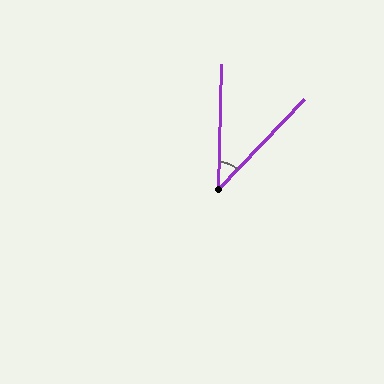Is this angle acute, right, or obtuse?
It is acute.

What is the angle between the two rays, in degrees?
Approximately 43 degrees.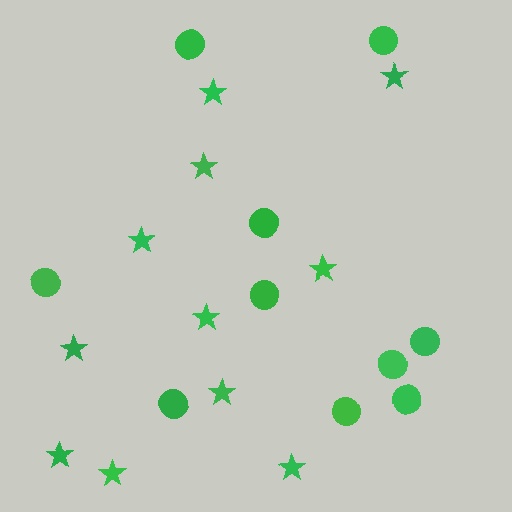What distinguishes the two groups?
There are 2 groups: one group of circles (10) and one group of stars (11).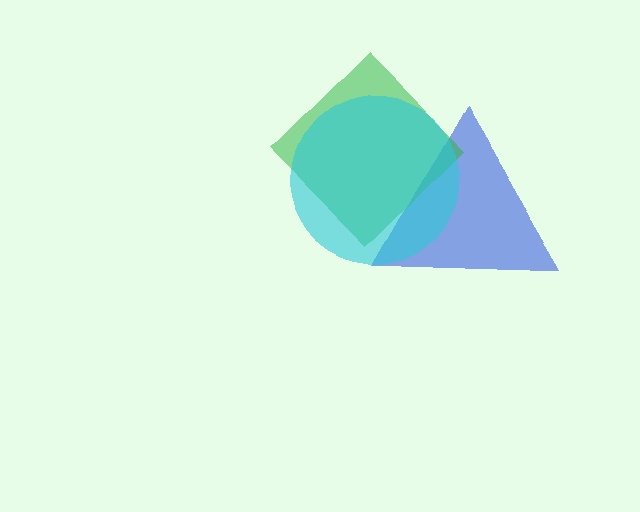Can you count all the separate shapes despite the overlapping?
Yes, there are 3 separate shapes.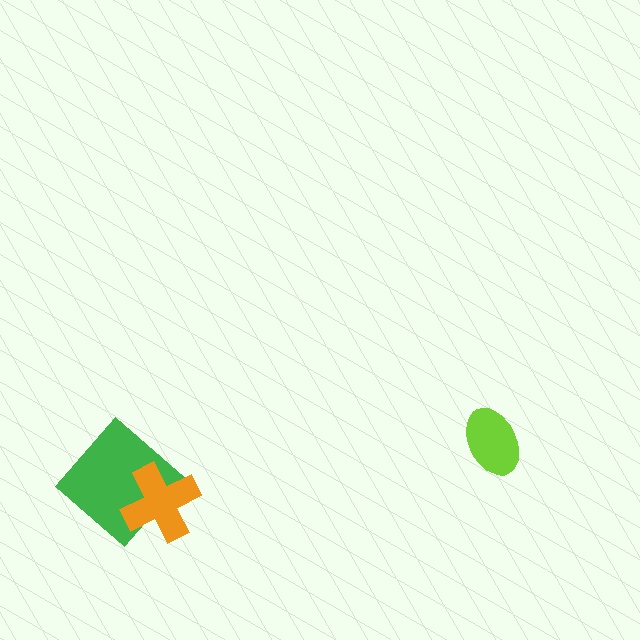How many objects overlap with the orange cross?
1 object overlaps with the orange cross.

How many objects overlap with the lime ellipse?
0 objects overlap with the lime ellipse.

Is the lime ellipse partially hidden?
No, no other shape covers it.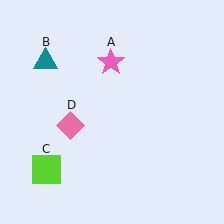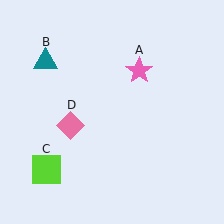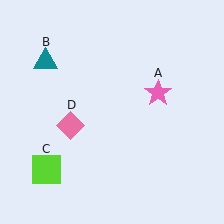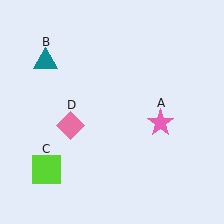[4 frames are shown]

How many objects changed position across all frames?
1 object changed position: pink star (object A).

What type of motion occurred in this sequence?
The pink star (object A) rotated clockwise around the center of the scene.